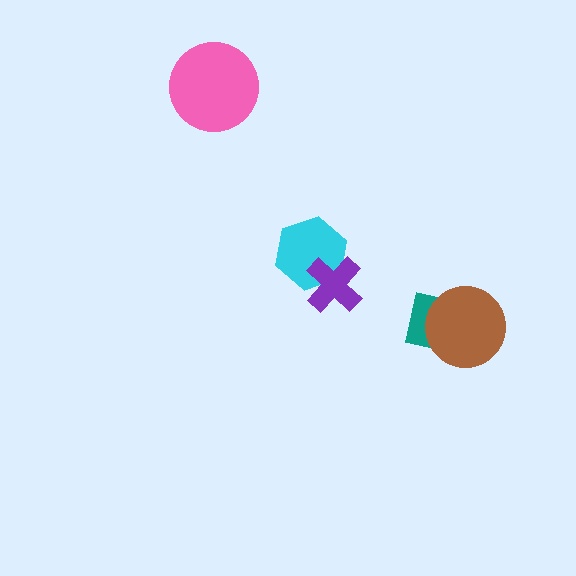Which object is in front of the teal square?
The brown circle is in front of the teal square.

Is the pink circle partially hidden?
No, no other shape covers it.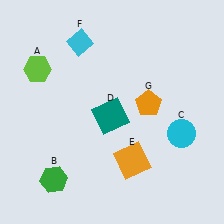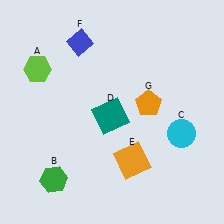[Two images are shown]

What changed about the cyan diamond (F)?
In Image 1, F is cyan. In Image 2, it changed to blue.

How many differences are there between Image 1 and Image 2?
There is 1 difference between the two images.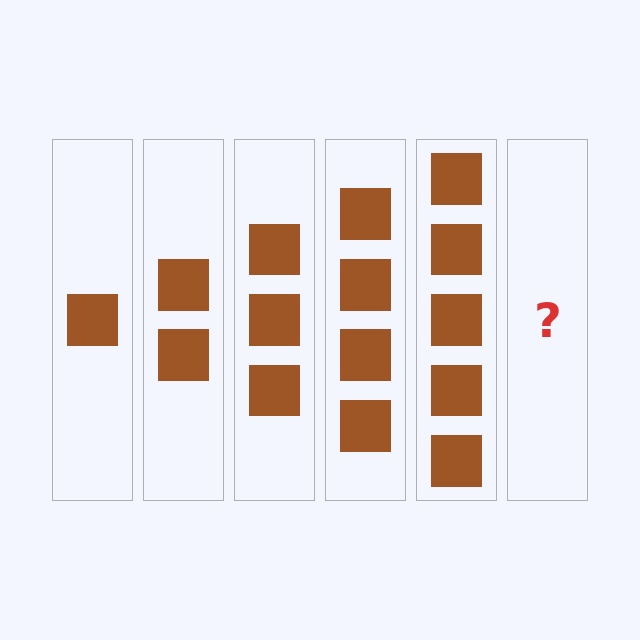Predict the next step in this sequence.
The next step is 6 squares.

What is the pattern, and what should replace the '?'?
The pattern is that each step adds one more square. The '?' should be 6 squares.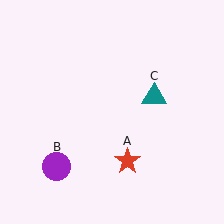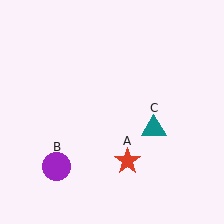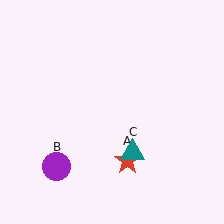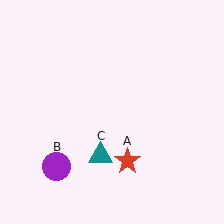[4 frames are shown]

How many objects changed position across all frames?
1 object changed position: teal triangle (object C).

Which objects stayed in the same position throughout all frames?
Red star (object A) and purple circle (object B) remained stationary.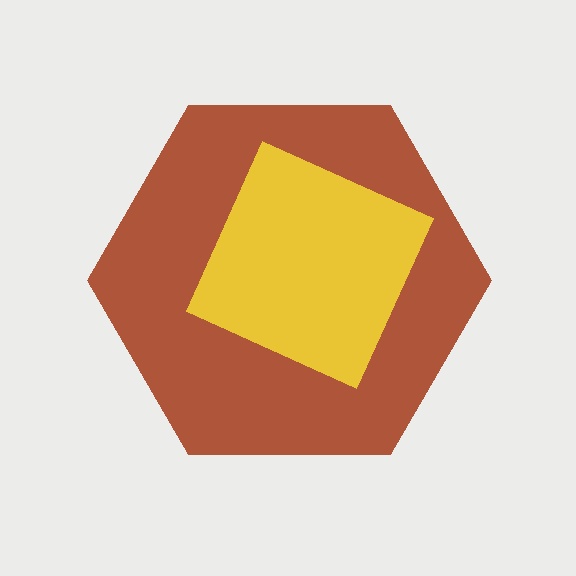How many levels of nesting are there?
2.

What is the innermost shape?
The yellow square.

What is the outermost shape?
The brown hexagon.